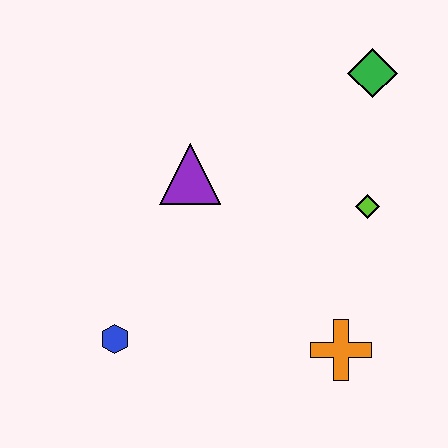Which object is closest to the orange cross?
The lime diamond is closest to the orange cross.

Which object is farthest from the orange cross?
The green diamond is farthest from the orange cross.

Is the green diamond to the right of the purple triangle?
Yes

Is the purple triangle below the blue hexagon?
No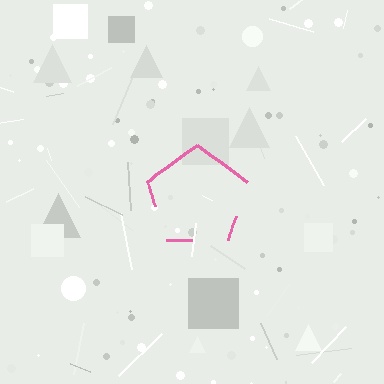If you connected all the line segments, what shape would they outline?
They would outline a pentagon.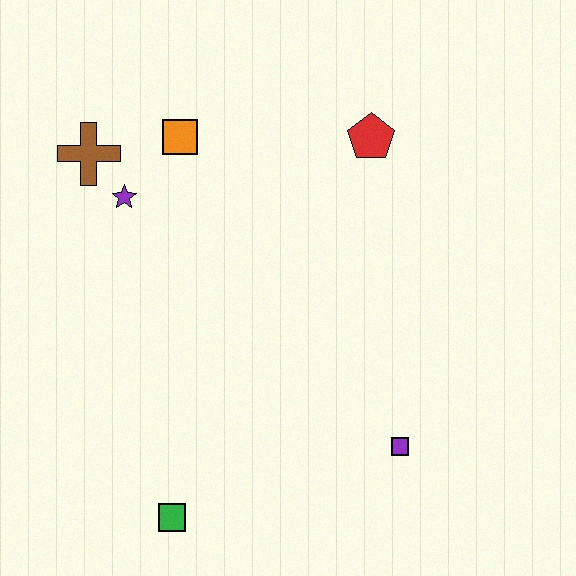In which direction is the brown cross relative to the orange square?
The brown cross is to the left of the orange square.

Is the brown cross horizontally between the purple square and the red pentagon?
No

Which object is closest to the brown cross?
The purple star is closest to the brown cross.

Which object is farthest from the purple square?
The brown cross is farthest from the purple square.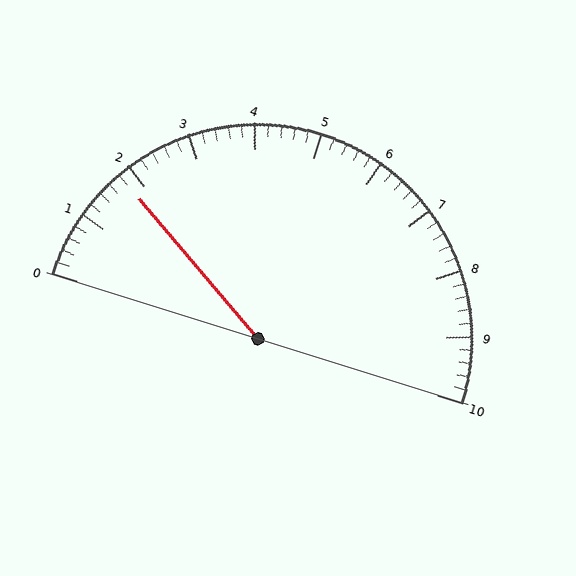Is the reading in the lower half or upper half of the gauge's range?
The reading is in the lower half of the range (0 to 10).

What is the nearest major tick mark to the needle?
The nearest major tick mark is 2.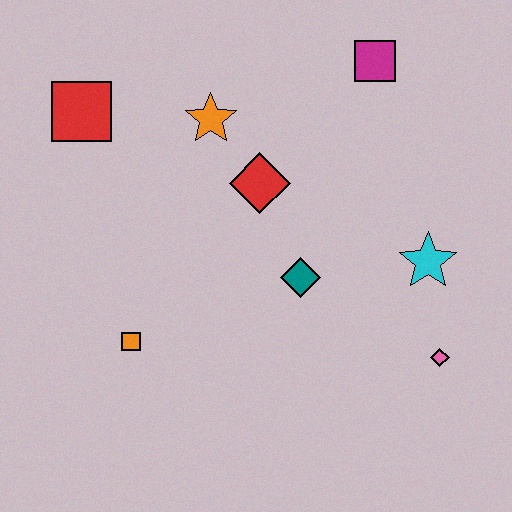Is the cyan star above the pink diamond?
Yes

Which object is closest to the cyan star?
The pink diamond is closest to the cyan star.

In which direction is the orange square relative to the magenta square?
The orange square is below the magenta square.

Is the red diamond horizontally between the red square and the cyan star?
Yes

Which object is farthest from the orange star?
The pink diamond is farthest from the orange star.